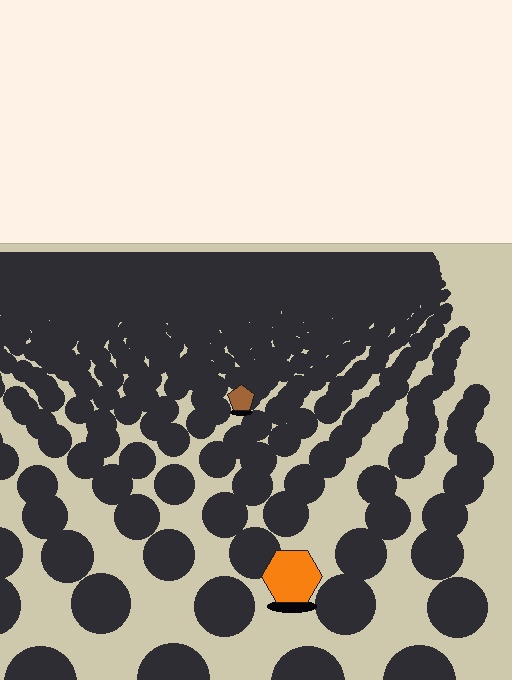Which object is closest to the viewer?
The orange hexagon is closest. The texture marks near it are larger and more spread out.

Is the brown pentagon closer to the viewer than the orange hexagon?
No. The orange hexagon is closer — you can tell from the texture gradient: the ground texture is coarser near it.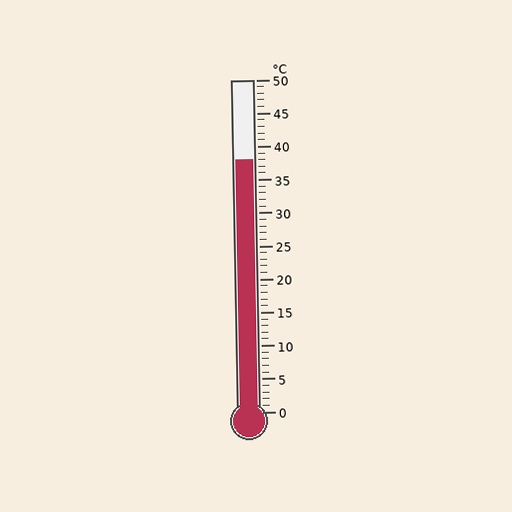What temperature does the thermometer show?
The thermometer shows approximately 38°C.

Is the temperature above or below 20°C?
The temperature is above 20°C.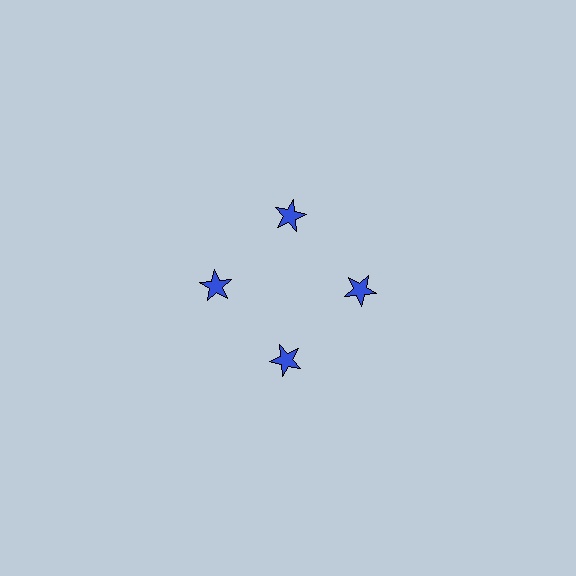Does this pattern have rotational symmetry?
Yes, this pattern has 4-fold rotational symmetry. It looks the same after rotating 90 degrees around the center.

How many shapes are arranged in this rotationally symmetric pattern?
There are 4 shapes, arranged in 4 groups of 1.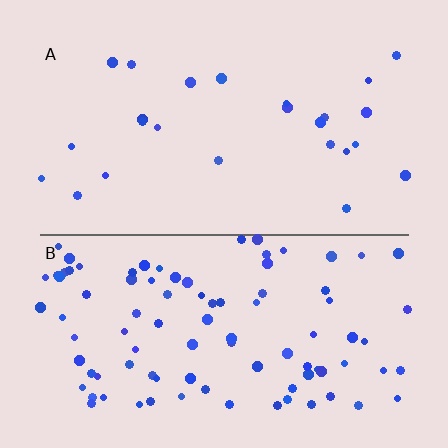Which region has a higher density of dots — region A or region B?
B (the bottom).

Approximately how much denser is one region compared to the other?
Approximately 3.7× — region B over region A.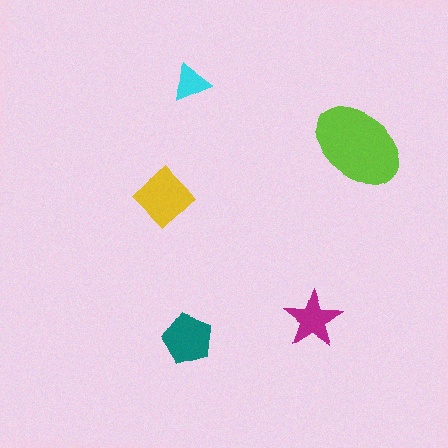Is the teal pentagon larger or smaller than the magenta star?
Larger.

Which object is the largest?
The lime ellipse.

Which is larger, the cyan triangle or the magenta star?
The magenta star.